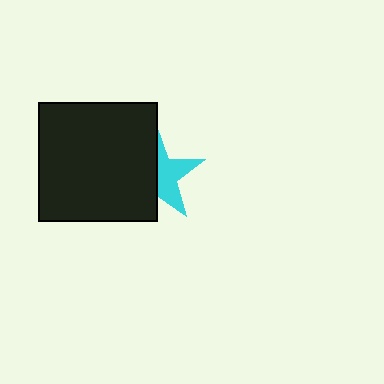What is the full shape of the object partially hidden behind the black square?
The partially hidden object is a cyan star.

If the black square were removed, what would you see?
You would see the complete cyan star.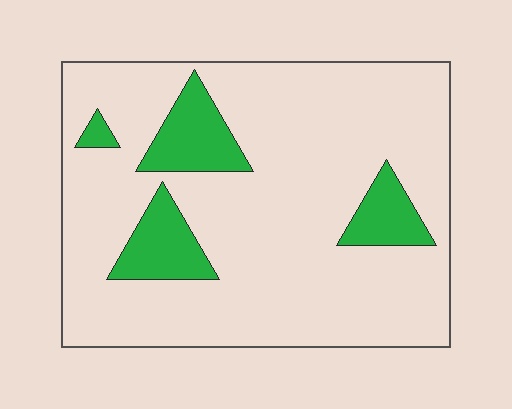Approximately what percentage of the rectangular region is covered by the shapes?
Approximately 15%.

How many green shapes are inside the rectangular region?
4.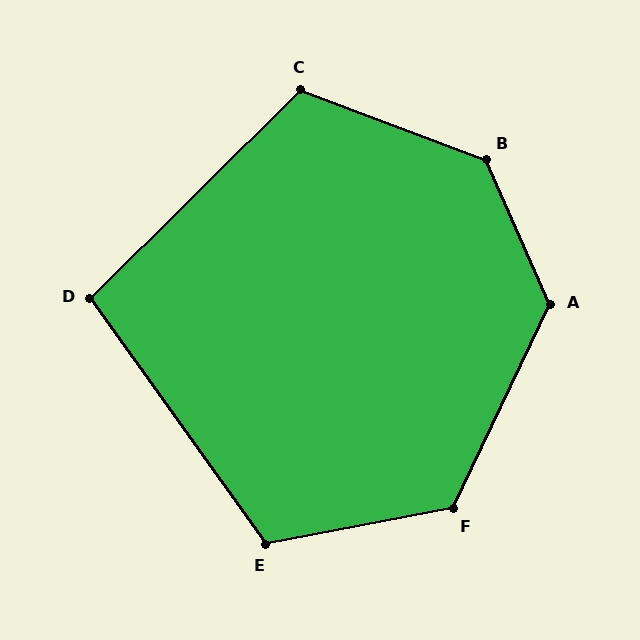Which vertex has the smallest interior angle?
D, at approximately 99 degrees.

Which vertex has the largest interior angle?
B, at approximately 135 degrees.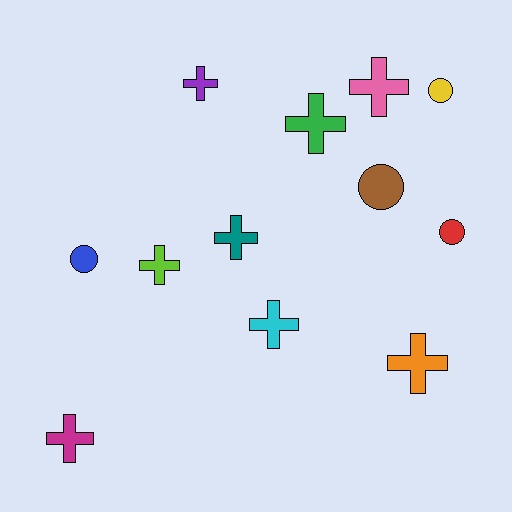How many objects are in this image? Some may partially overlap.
There are 12 objects.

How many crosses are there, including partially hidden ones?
There are 8 crosses.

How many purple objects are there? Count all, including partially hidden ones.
There is 1 purple object.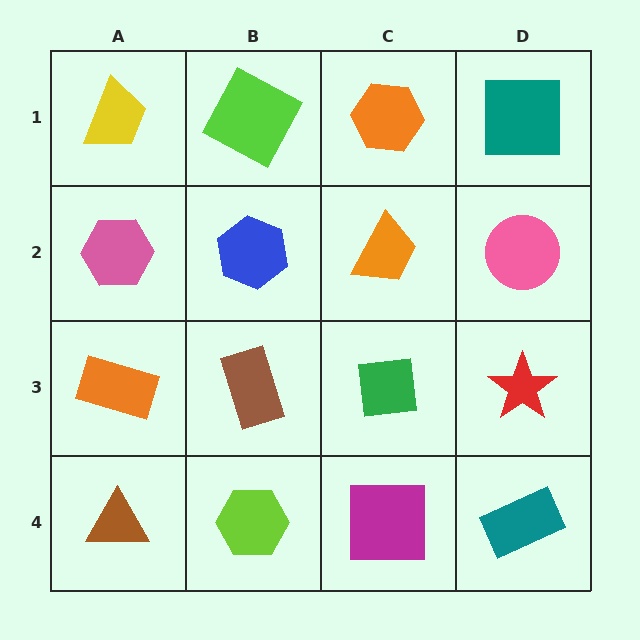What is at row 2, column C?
An orange trapezoid.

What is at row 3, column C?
A green square.